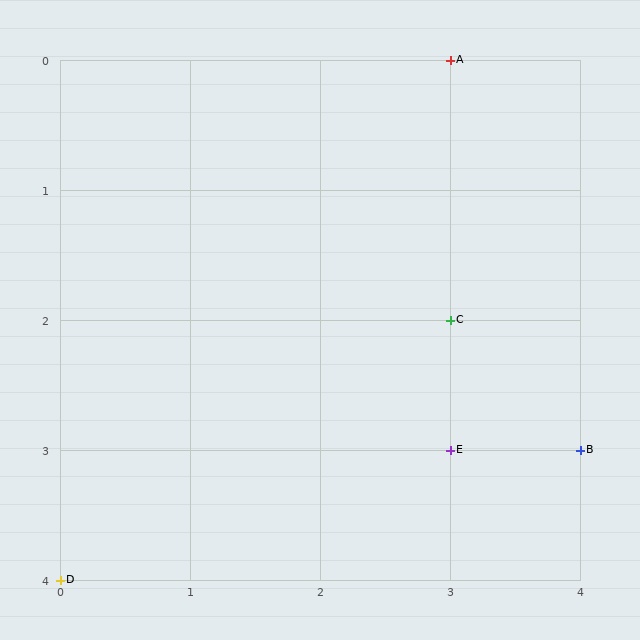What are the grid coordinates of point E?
Point E is at grid coordinates (3, 3).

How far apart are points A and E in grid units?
Points A and E are 3 rows apart.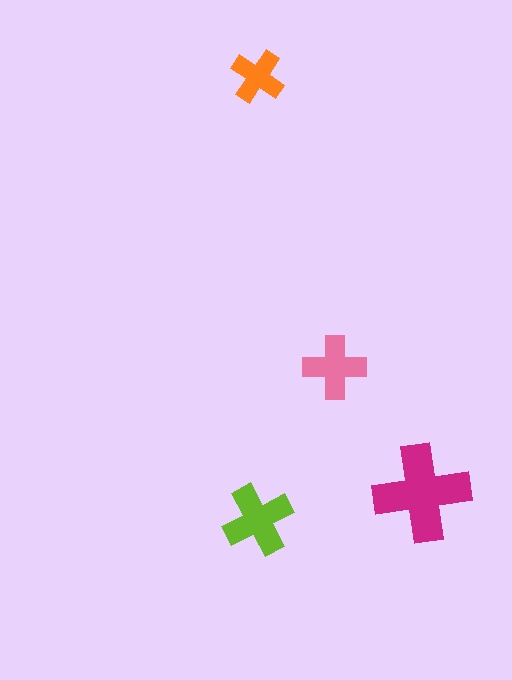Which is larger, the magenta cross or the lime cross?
The magenta one.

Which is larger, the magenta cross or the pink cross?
The magenta one.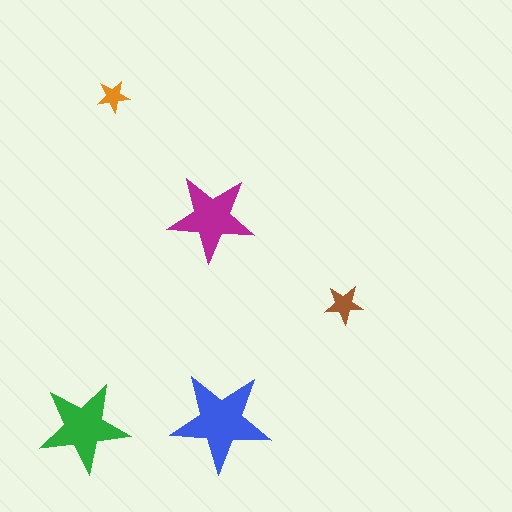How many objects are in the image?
There are 5 objects in the image.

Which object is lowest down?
The green star is bottommost.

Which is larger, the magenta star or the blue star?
The blue one.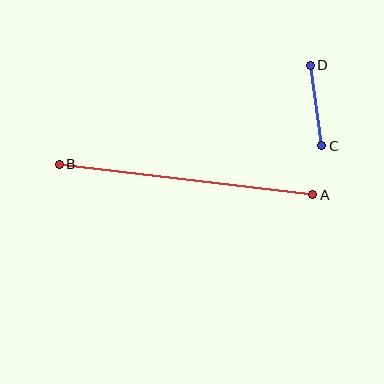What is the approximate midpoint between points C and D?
The midpoint is at approximately (316, 106) pixels.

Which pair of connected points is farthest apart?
Points A and B are farthest apart.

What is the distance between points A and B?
The distance is approximately 255 pixels.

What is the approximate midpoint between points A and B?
The midpoint is at approximately (186, 180) pixels.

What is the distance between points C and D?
The distance is approximately 81 pixels.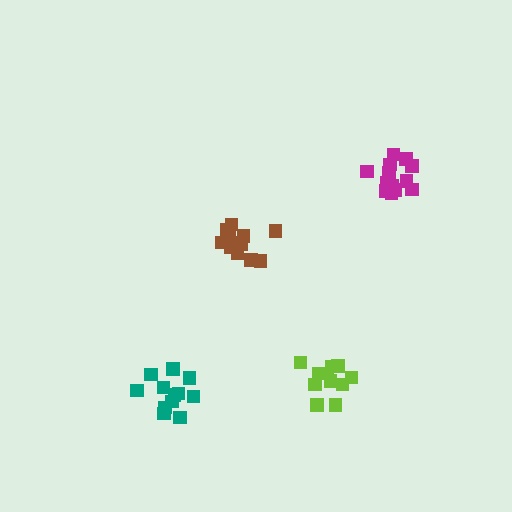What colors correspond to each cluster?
The clusters are colored: brown, magenta, lime, teal.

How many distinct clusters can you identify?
There are 4 distinct clusters.